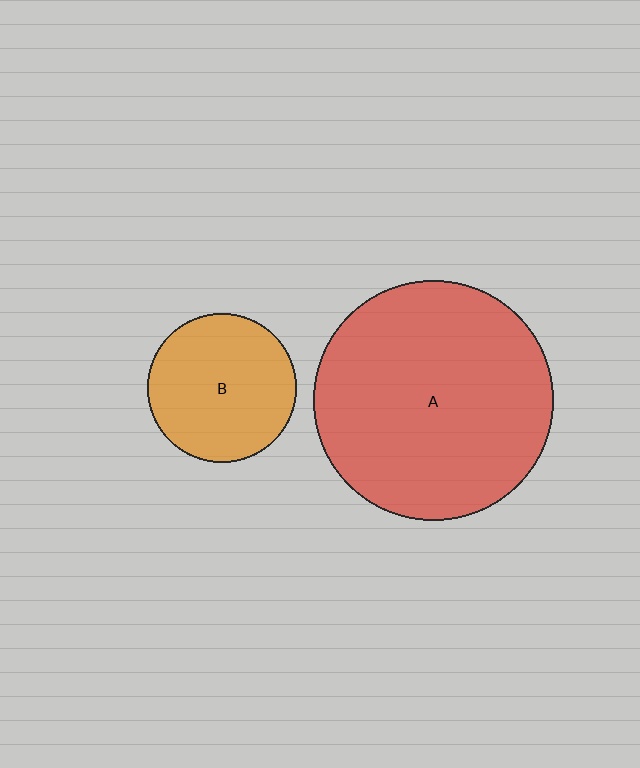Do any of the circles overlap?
No, none of the circles overlap.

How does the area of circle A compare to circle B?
Approximately 2.6 times.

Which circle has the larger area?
Circle A (red).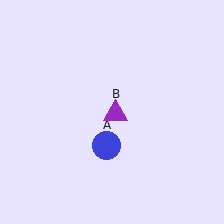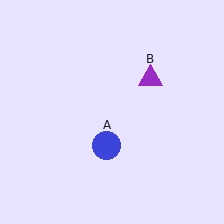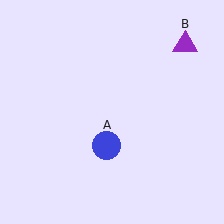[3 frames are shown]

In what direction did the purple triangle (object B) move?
The purple triangle (object B) moved up and to the right.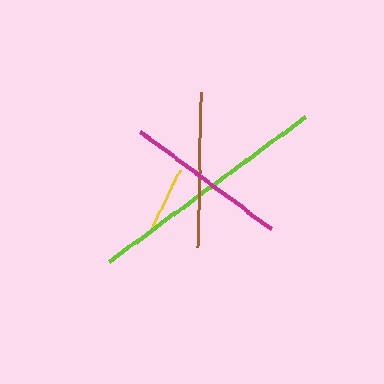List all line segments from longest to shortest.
From longest to shortest: lime, magenta, brown, yellow.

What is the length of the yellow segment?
The yellow segment is approximately 71 pixels long.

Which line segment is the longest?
The lime line is the longest at approximately 243 pixels.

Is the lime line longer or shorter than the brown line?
The lime line is longer than the brown line.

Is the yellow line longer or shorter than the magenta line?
The magenta line is longer than the yellow line.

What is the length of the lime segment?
The lime segment is approximately 243 pixels long.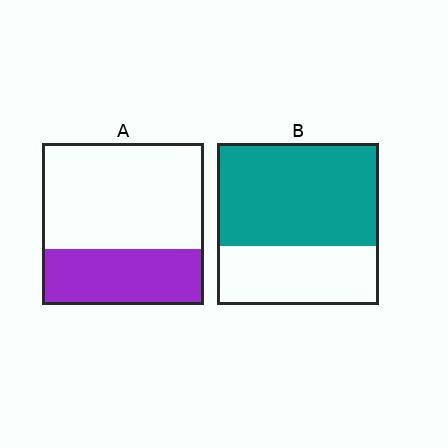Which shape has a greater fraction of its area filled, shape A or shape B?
Shape B.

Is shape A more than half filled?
No.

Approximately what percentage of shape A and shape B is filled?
A is approximately 35% and B is approximately 65%.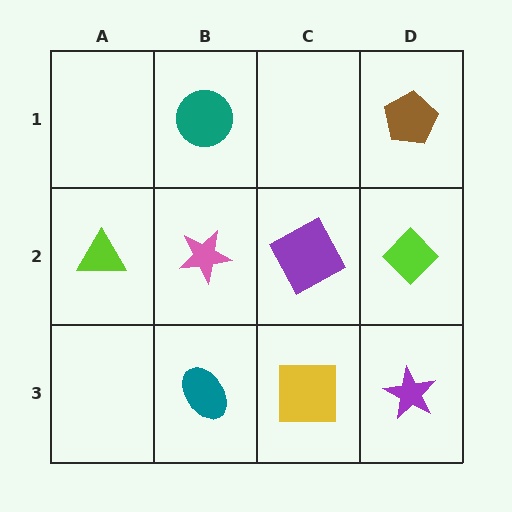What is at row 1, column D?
A brown pentagon.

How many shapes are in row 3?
3 shapes.